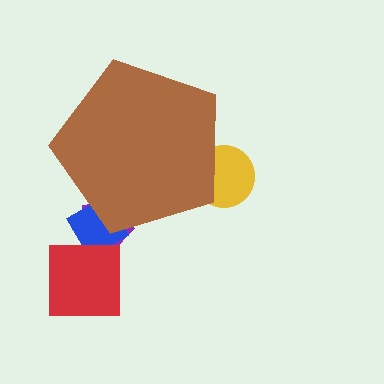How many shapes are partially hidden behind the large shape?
3 shapes are partially hidden.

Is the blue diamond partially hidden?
Yes, the blue diamond is partially hidden behind the brown pentagon.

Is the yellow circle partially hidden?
Yes, the yellow circle is partially hidden behind the brown pentagon.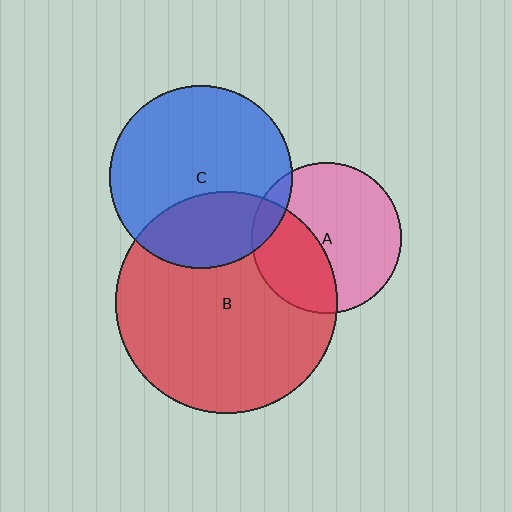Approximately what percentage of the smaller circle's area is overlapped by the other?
Approximately 10%.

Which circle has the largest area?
Circle B (red).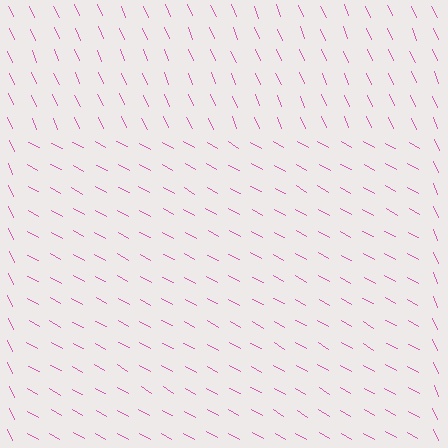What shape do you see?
I see a rectangle.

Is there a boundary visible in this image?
Yes, there is a texture boundary formed by a change in line orientation.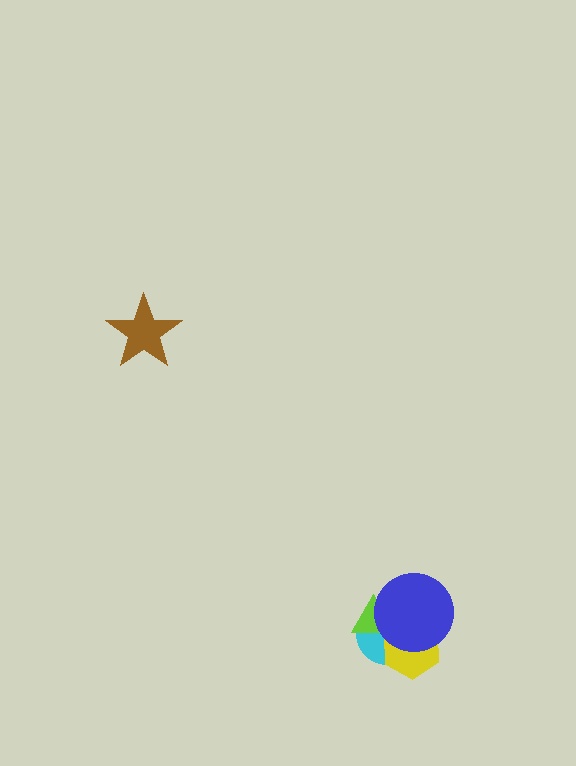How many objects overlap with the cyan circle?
3 objects overlap with the cyan circle.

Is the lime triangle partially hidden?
Yes, it is partially covered by another shape.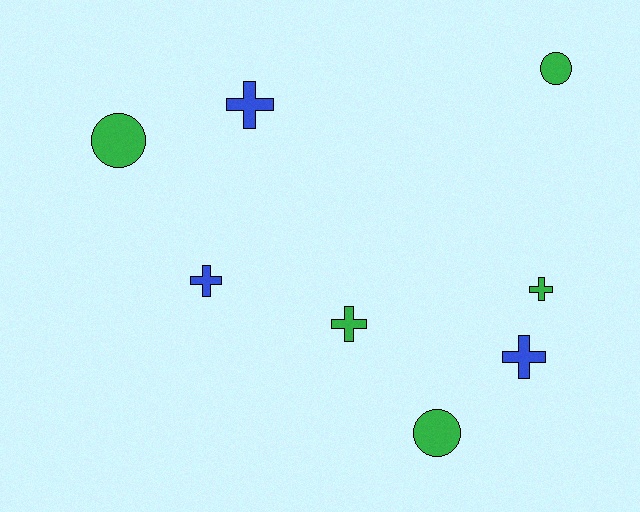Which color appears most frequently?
Green, with 5 objects.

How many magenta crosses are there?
There are no magenta crosses.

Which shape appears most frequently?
Cross, with 5 objects.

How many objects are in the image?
There are 8 objects.